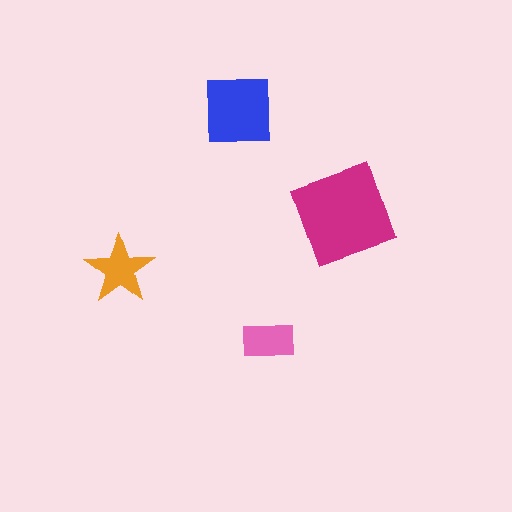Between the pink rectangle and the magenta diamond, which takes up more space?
The magenta diamond.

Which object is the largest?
The magenta diamond.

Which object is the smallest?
The pink rectangle.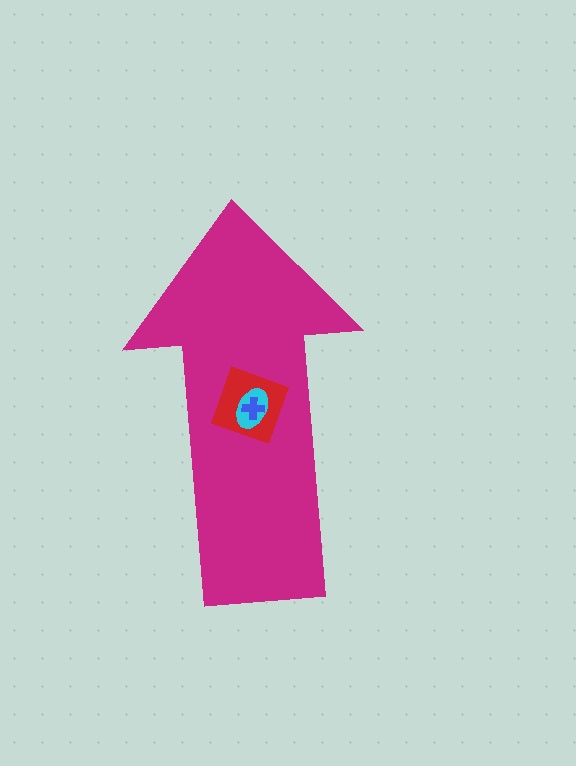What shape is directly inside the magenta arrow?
The red diamond.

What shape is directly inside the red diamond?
The cyan ellipse.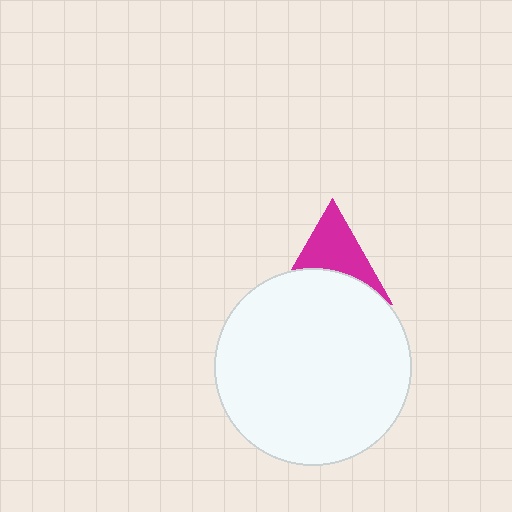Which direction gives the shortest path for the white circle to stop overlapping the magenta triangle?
Moving down gives the shortest separation.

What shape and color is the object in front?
The object in front is a white circle.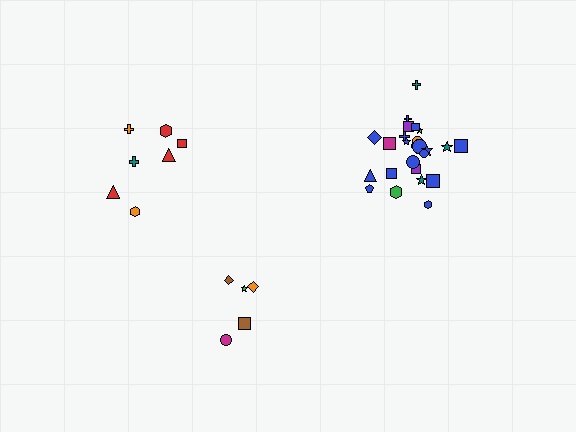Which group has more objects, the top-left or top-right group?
The top-right group.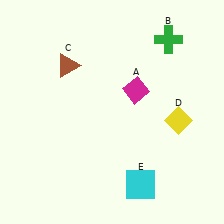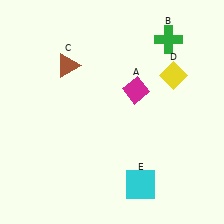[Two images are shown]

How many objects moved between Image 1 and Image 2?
1 object moved between the two images.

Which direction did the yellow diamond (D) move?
The yellow diamond (D) moved up.